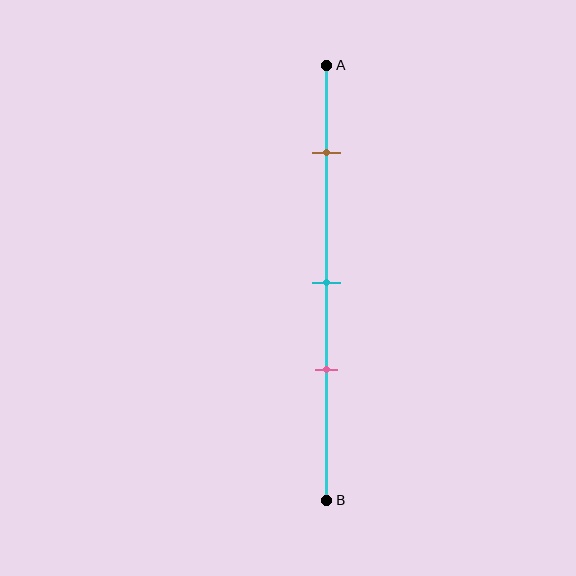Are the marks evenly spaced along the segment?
No, the marks are not evenly spaced.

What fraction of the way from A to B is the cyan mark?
The cyan mark is approximately 50% (0.5) of the way from A to B.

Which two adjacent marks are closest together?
The cyan and pink marks are the closest adjacent pair.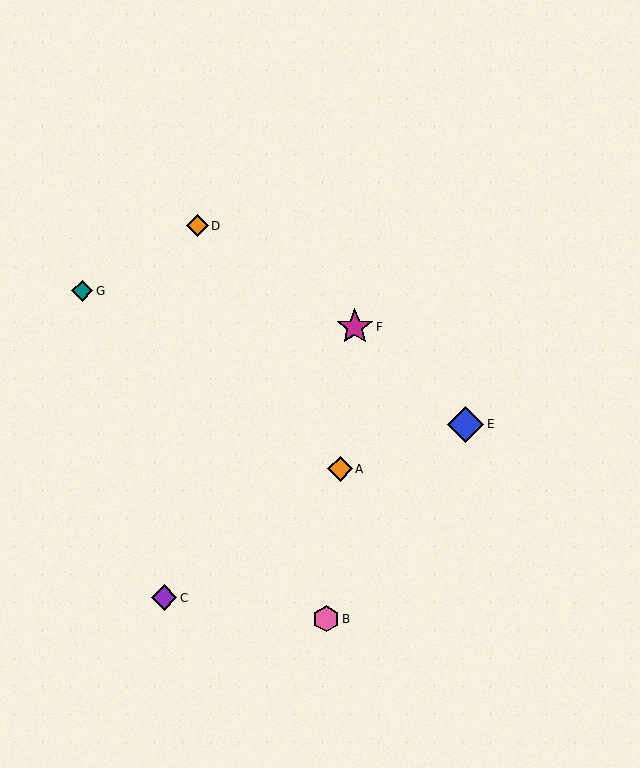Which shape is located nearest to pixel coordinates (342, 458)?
The orange diamond (labeled A) at (340, 469) is nearest to that location.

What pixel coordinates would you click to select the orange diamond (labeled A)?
Click at (340, 469) to select the orange diamond A.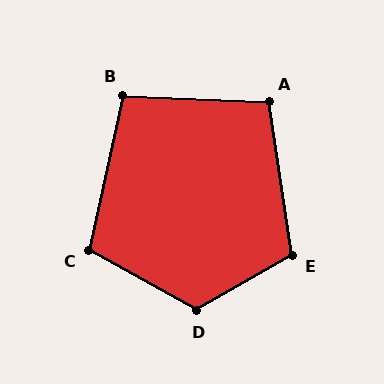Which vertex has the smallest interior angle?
B, at approximately 100 degrees.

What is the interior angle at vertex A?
Approximately 101 degrees (obtuse).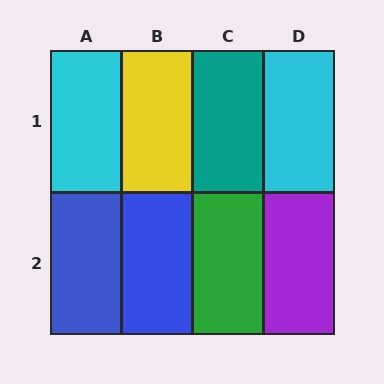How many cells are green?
1 cell is green.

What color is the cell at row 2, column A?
Blue.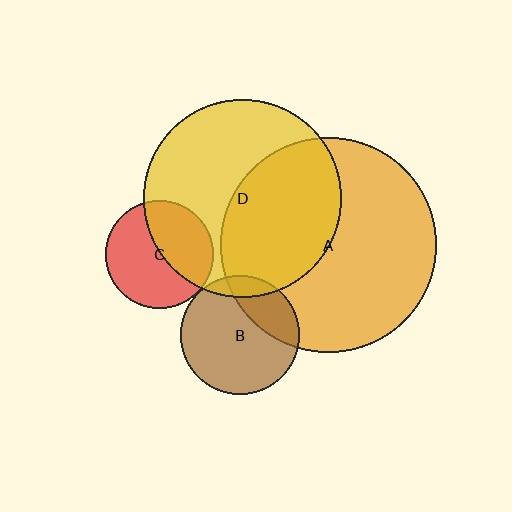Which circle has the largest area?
Circle A (orange).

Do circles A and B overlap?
Yes.